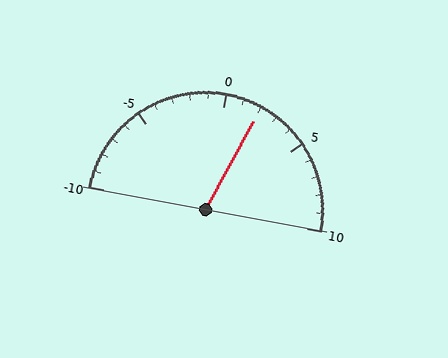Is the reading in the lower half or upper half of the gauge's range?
The reading is in the upper half of the range (-10 to 10).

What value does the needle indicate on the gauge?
The needle indicates approximately 2.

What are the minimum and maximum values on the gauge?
The gauge ranges from -10 to 10.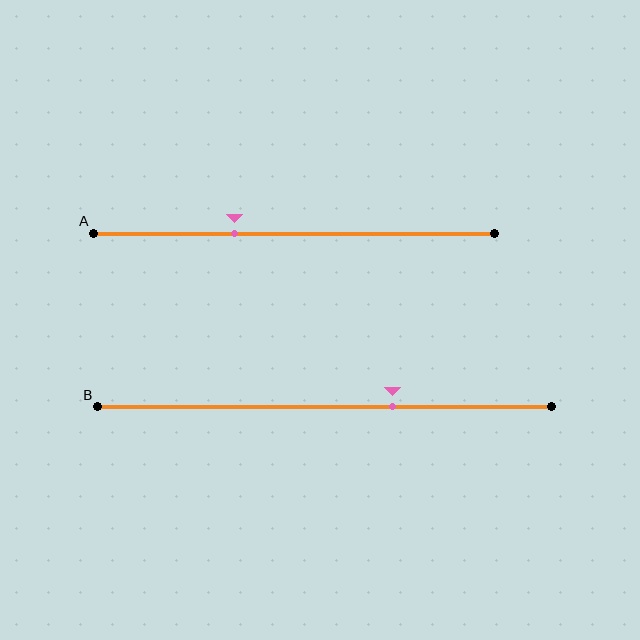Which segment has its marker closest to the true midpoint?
Segment A has its marker closest to the true midpoint.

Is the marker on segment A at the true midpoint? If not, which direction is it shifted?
No, the marker on segment A is shifted to the left by about 15% of the segment length.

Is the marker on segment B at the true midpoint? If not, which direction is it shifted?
No, the marker on segment B is shifted to the right by about 15% of the segment length.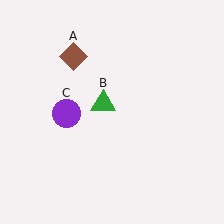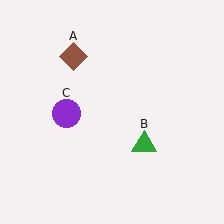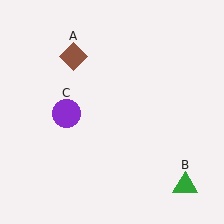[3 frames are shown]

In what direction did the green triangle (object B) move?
The green triangle (object B) moved down and to the right.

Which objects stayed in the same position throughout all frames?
Brown diamond (object A) and purple circle (object C) remained stationary.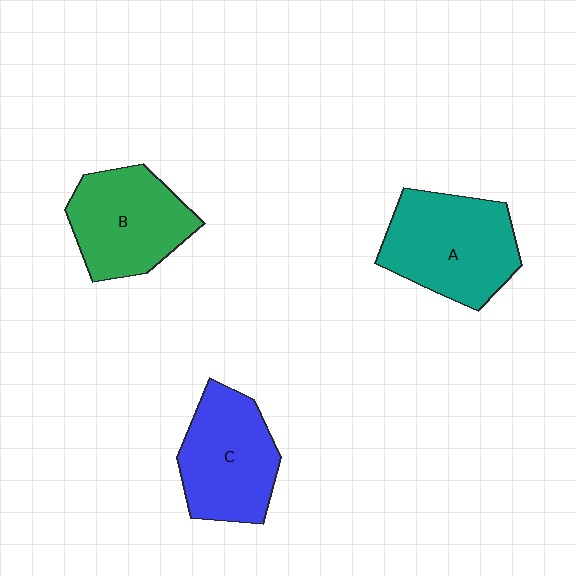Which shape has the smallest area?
Shape B (green).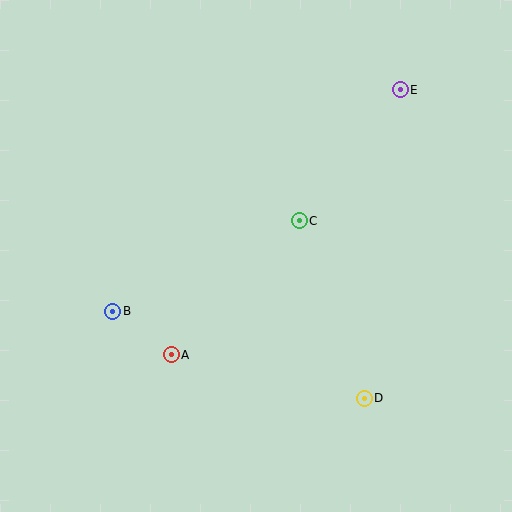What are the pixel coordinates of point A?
Point A is at (171, 355).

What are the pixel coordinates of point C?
Point C is at (299, 221).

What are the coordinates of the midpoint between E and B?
The midpoint between E and B is at (257, 200).